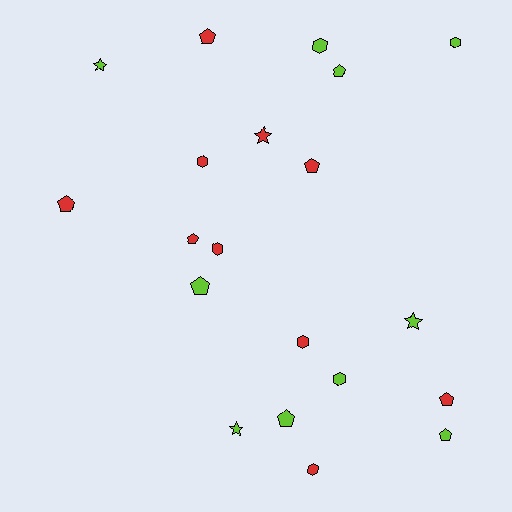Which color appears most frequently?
Lime, with 10 objects.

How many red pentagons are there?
There are 5 red pentagons.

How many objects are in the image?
There are 20 objects.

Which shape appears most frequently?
Pentagon, with 9 objects.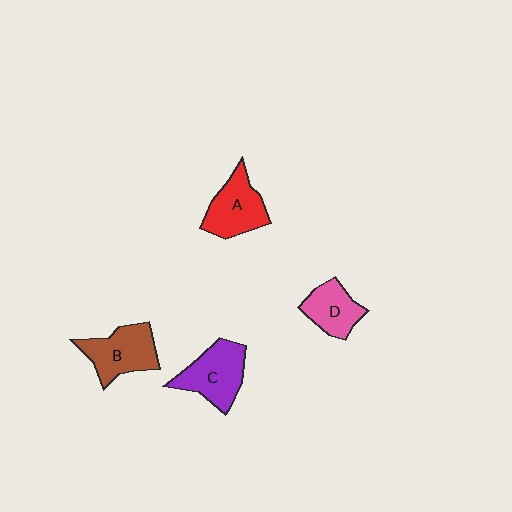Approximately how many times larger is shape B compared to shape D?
Approximately 1.3 times.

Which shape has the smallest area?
Shape D (pink).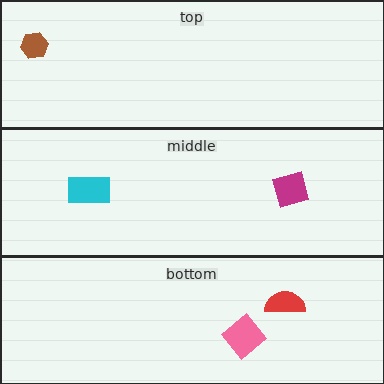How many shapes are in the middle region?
2.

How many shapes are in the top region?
1.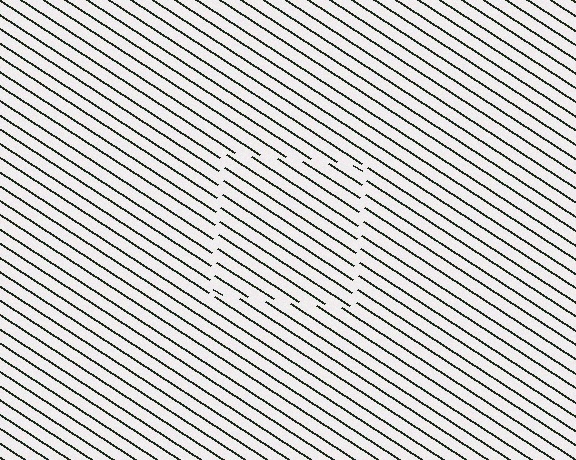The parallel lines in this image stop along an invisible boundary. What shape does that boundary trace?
An illusory square. The interior of the shape contains the same grating, shifted by half a period — the contour is defined by the phase discontinuity where line-ends from the inner and outer gratings abut.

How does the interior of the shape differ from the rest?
The interior of the shape contains the same grating, shifted by half a period — the contour is defined by the phase discontinuity where line-ends from the inner and outer gratings abut.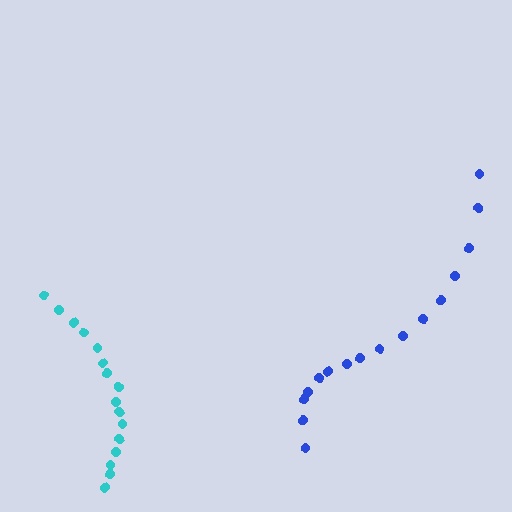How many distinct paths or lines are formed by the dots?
There are 2 distinct paths.